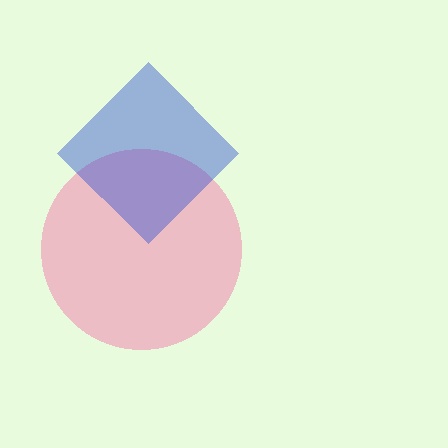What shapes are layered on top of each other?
The layered shapes are: a pink circle, a blue diamond.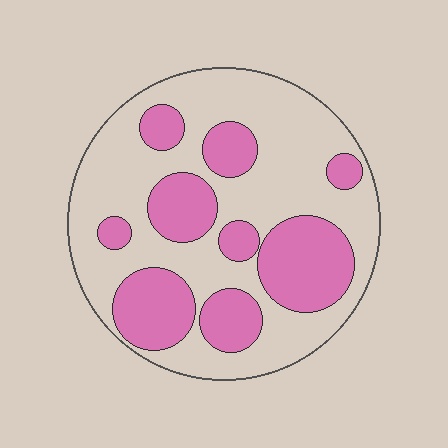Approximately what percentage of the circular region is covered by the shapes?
Approximately 35%.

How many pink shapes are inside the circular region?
9.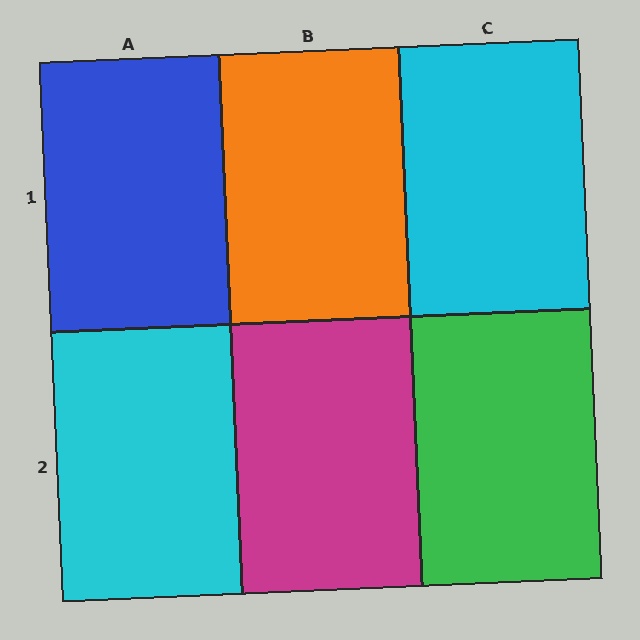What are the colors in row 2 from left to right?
Cyan, magenta, green.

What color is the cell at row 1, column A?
Blue.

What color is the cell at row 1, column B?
Orange.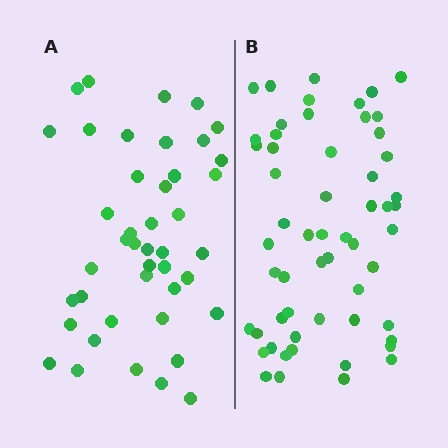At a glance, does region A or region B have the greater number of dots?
Region B (the right region) has more dots.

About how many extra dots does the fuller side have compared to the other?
Region B has approximately 15 more dots than region A.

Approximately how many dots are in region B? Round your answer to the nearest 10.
About 60 dots. (The exact count is 57, which rounds to 60.)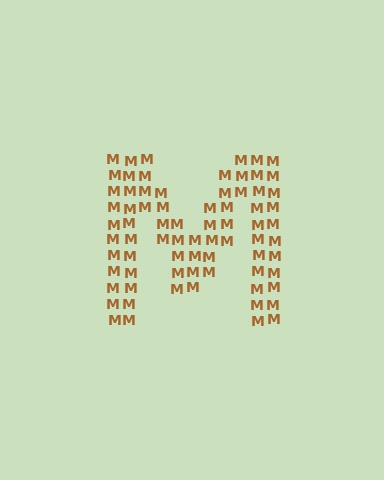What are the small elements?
The small elements are letter M's.